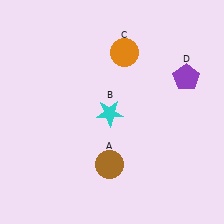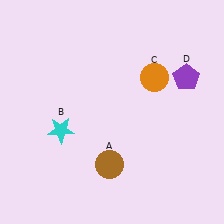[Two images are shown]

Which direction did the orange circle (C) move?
The orange circle (C) moved right.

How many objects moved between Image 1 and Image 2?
2 objects moved between the two images.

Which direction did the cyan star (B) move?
The cyan star (B) moved left.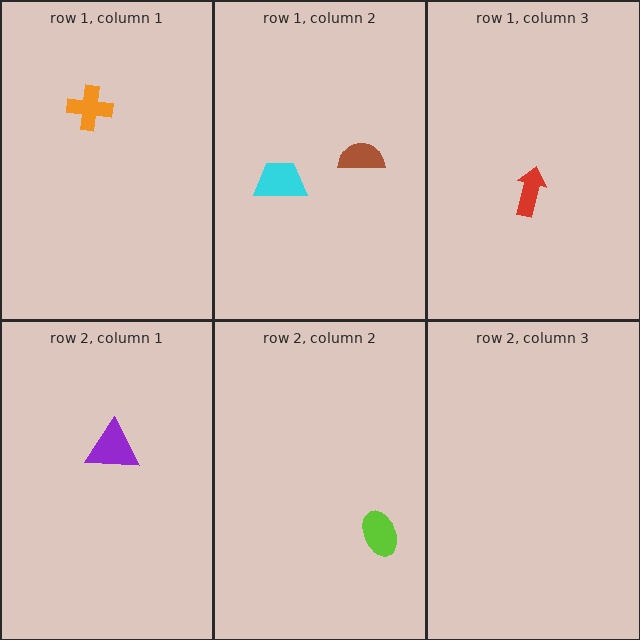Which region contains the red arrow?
The row 1, column 3 region.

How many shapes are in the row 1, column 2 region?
2.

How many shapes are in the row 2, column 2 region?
1.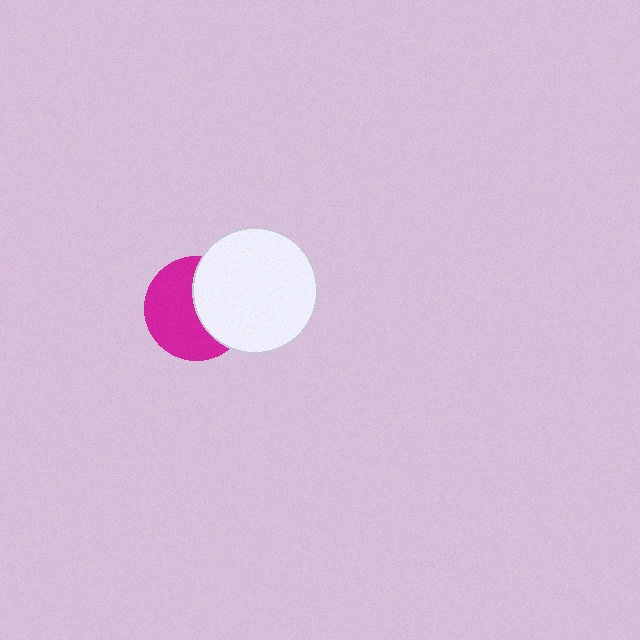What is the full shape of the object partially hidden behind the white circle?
The partially hidden object is a magenta circle.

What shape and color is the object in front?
The object in front is a white circle.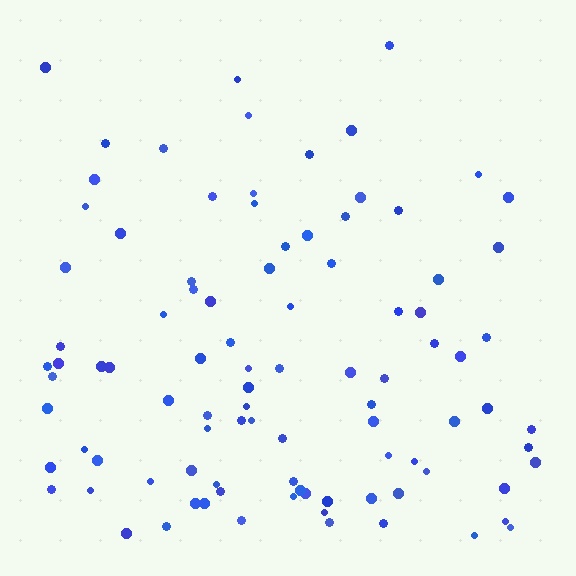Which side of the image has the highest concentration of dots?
The bottom.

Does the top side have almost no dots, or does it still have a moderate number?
Still a moderate number, just noticeably fewer than the bottom.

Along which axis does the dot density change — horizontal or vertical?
Vertical.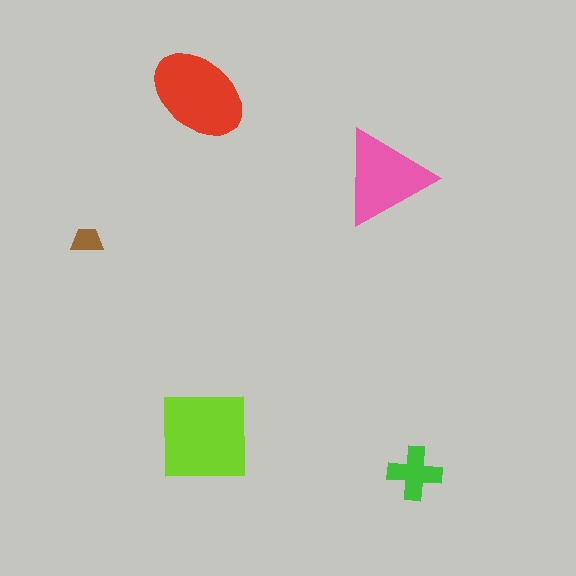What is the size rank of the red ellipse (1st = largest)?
2nd.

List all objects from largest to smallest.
The lime square, the red ellipse, the pink triangle, the green cross, the brown trapezoid.